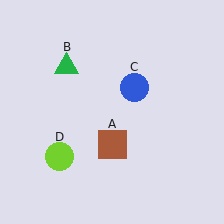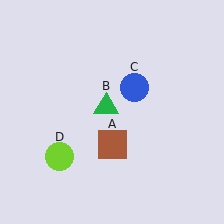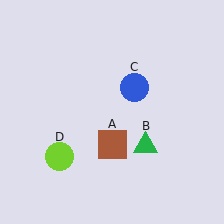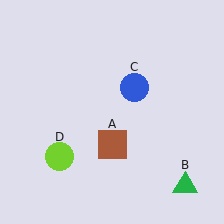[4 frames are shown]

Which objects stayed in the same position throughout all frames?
Brown square (object A) and blue circle (object C) and lime circle (object D) remained stationary.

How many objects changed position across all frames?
1 object changed position: green triangle (object B).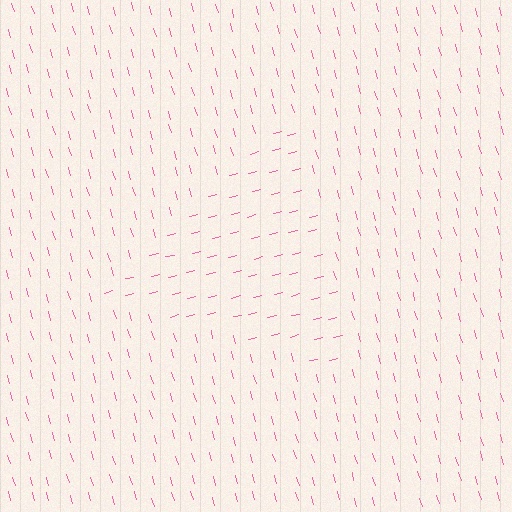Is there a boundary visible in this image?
Yes, there is a texture boundary formed by a change in line orientation.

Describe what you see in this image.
The image is filled with small pink line segments. A triangle region in the image has lines oriented differently from the surrounding lines, creating a visible texture boundary.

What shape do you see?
I see a triangle.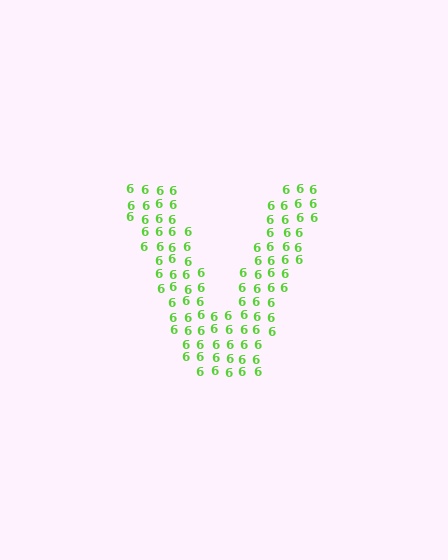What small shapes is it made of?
It is made of small digit 6's.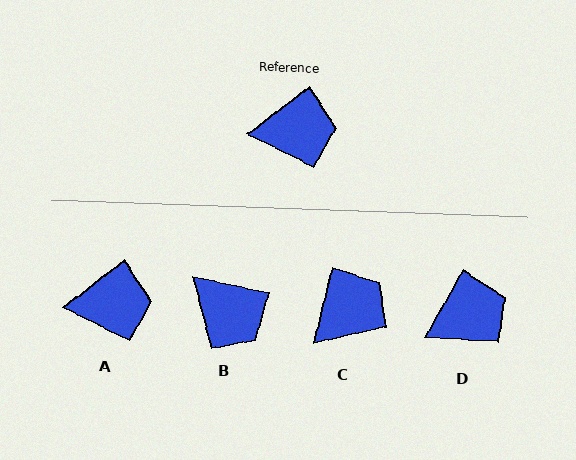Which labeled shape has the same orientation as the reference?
A.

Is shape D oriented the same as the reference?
No, it is off by about 23 degrees.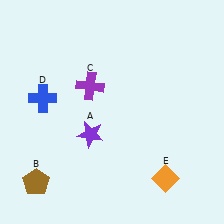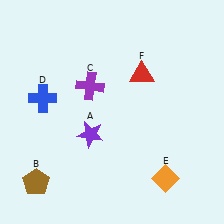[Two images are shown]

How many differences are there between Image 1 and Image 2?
There is 1 difference between the two images.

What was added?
A red triangle (F) was added in Image 2.